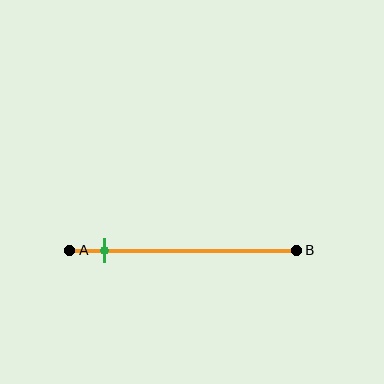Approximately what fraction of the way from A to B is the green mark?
The green mark is approximately 15% of the way from A to B.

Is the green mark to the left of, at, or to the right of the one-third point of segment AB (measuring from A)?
The green mark is to the left of the one-third point of segment AB.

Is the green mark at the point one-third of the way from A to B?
No, the mark is at about 15% from A, not at the 33% one-third point.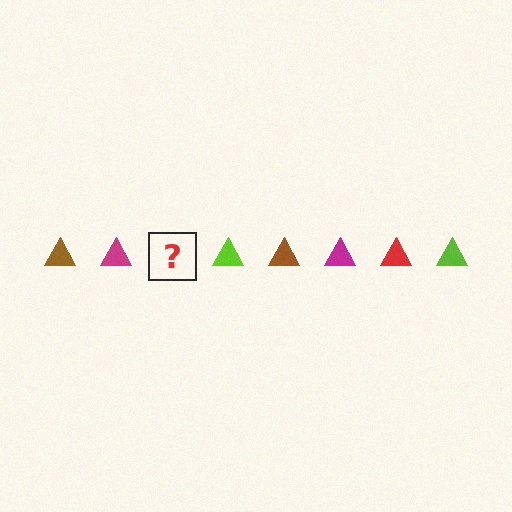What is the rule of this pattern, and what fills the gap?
The rule is that the pattern cycles through brown, magenta, red, lime triangles. The gap should be filled with a red triangle.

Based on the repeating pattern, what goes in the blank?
The blank should be a red triangle.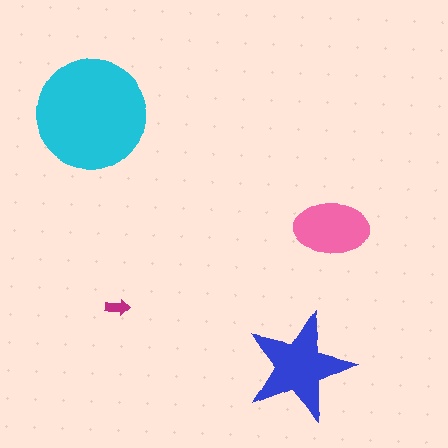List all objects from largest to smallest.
The cyan circle, the blue star, the pink ellipse, the magenta arrow.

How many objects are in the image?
There are 4 objects in the image.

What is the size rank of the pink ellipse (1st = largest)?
3rd.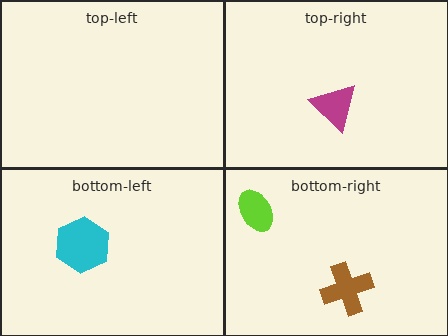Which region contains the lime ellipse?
The bottom-right region.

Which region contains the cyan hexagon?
The bottom-left region.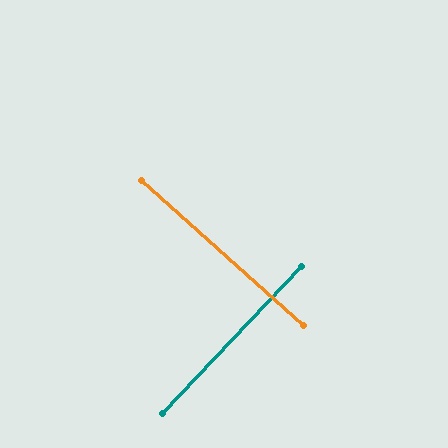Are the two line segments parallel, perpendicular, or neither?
Perpendicular — they meet at approximately 89°.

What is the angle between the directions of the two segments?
Approximately 89 degrees.